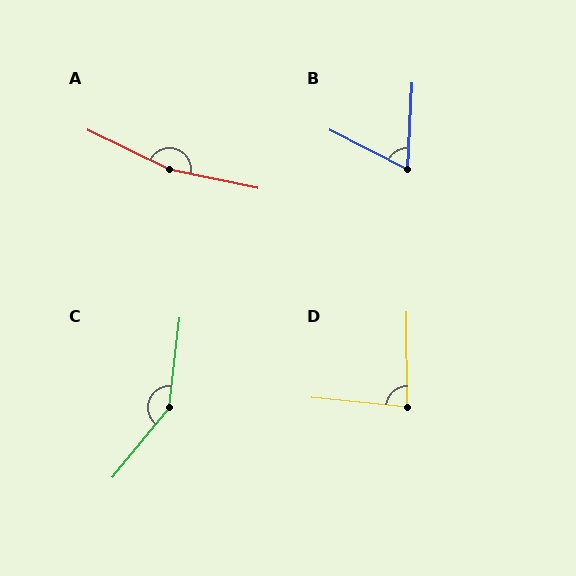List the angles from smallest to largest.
B (65°), D (84°), C (147°), A (166°).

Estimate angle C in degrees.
Approximately 147 degrees.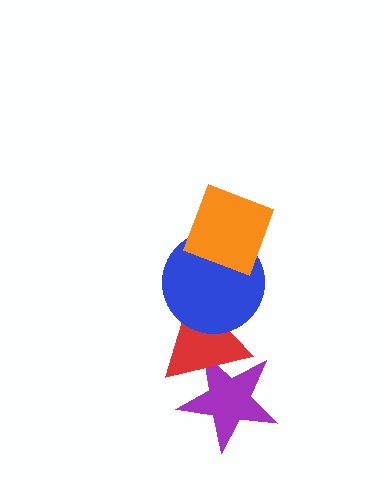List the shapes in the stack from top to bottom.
From top to bottom: the orange diamond, the blue circle, the red triangle, the purple star.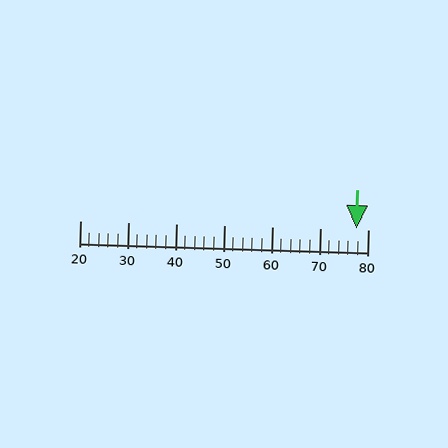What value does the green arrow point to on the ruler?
The green arrow points to approximately 78.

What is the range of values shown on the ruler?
The ruler shows values from 20 to 80.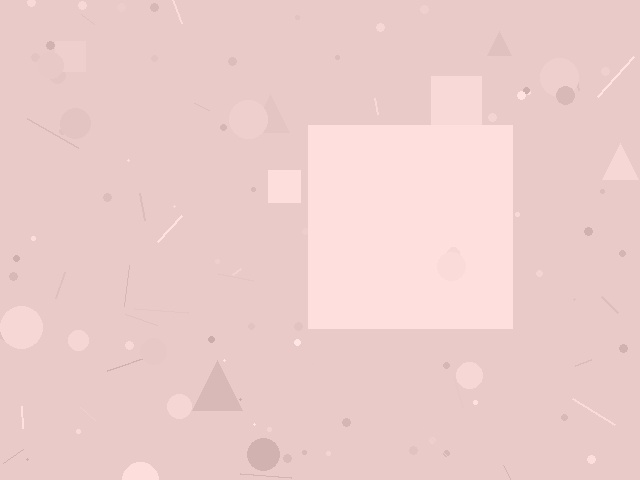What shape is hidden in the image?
A square is hidden in the image.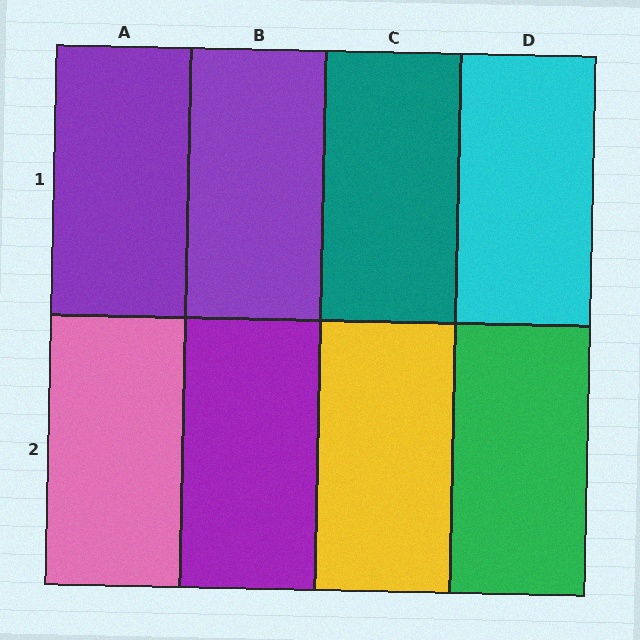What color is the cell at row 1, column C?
Teal.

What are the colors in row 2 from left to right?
Pink, purple, yellow, green.